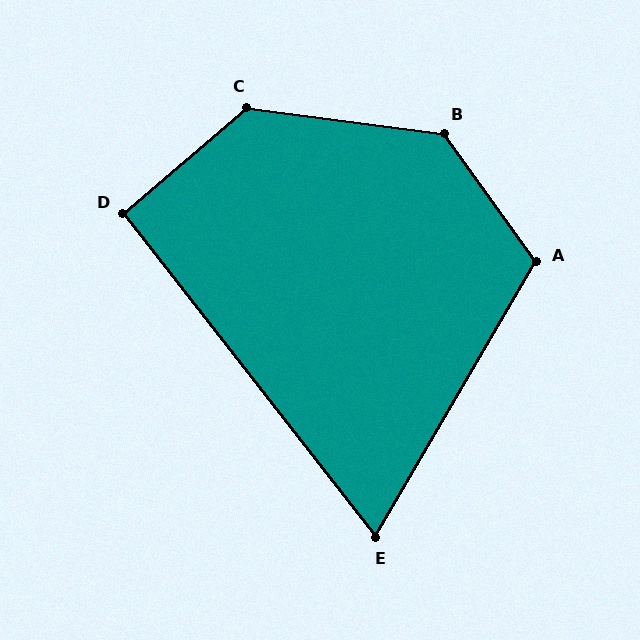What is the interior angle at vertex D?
Approximately 92 degrees (approximately right).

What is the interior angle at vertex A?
Approximately 114 degrees (obtuse).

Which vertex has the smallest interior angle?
E, at approximately 68 degrees.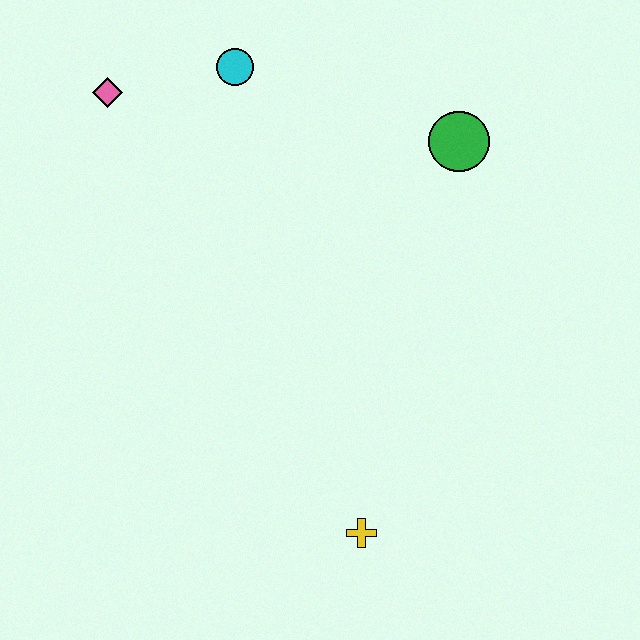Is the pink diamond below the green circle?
No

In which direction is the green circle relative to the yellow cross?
The green circle is above the yellow cross.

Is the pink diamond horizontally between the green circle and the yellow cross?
No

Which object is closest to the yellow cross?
The green circle is closest to the yellow cross.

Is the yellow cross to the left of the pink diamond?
No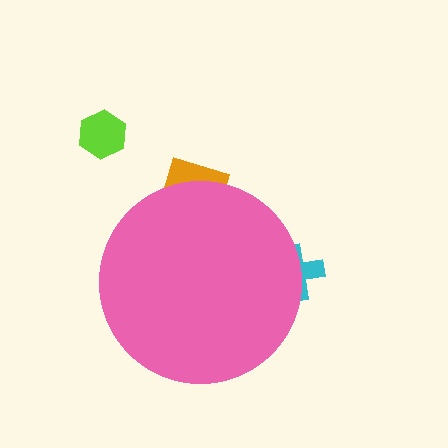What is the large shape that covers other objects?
A pink circle.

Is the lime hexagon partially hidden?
No, the lime hexagon is fully visible.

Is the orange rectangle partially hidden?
Yes, the orange rectangle is partially hidden behind the pink circle.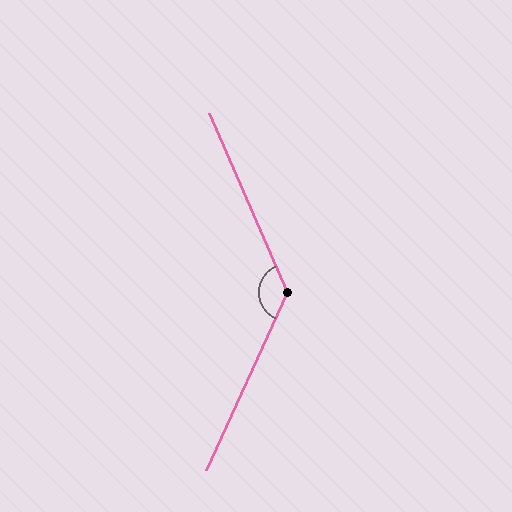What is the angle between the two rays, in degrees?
Approximately 132 degrees.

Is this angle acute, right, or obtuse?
It is obtuse.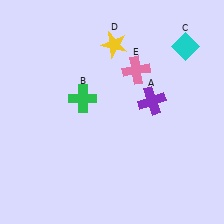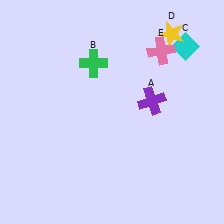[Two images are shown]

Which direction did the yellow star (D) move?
The yellow star (D) moved right.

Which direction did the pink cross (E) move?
The pink cross (E) moved right.